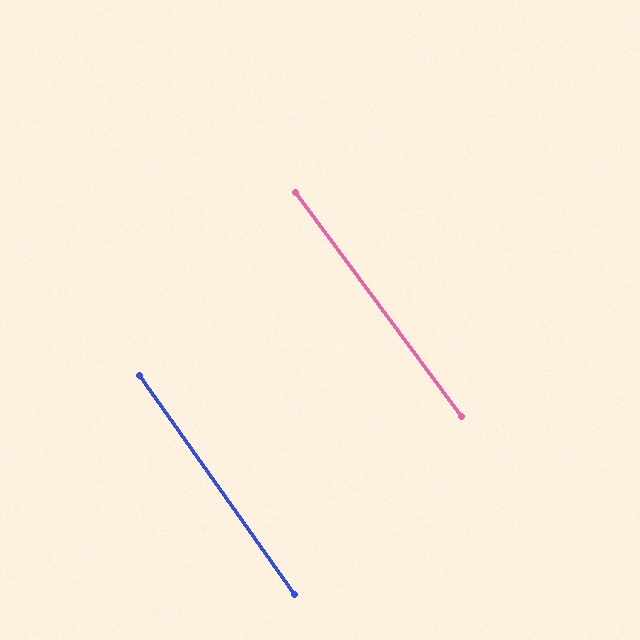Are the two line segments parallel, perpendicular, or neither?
Parallel — their directions differ by only 1.5°.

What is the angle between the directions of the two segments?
Approximately 2 degrees.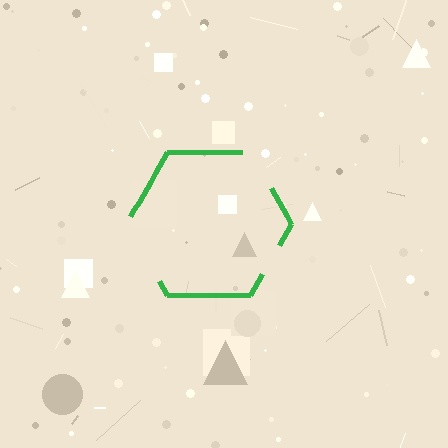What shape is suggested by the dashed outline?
The dashed outline suggests a hexagon.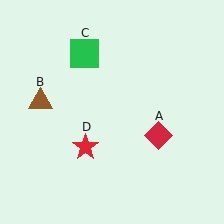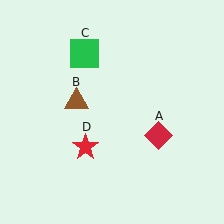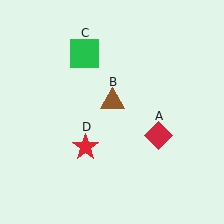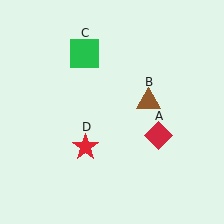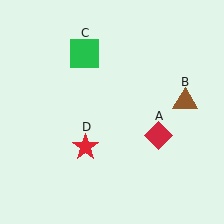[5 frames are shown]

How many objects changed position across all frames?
1 object changed position: brown triangle (object B).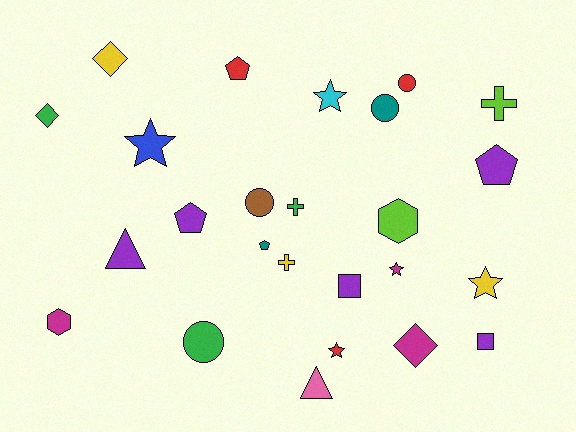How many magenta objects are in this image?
There are 3 magenta objects.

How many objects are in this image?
There are 25 objects.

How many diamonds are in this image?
There are 3 diamonds.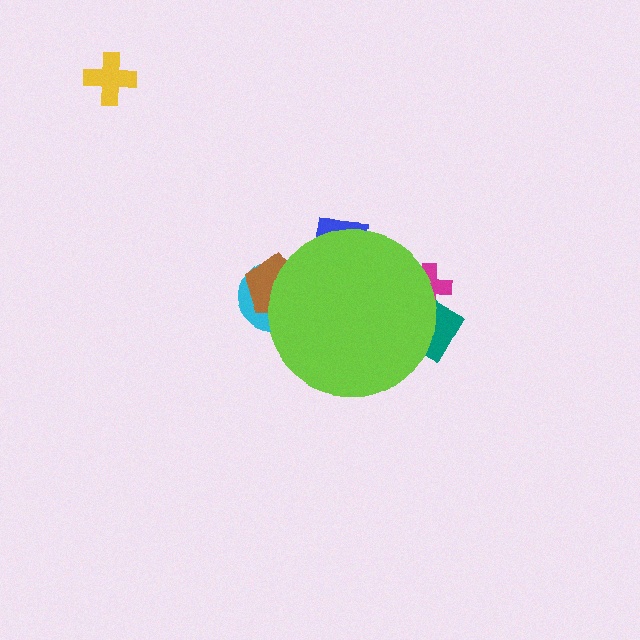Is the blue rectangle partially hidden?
Yes, the blue rectangle is partially hidden behind the lime circle.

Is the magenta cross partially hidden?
Yes, the magenta cross is partially hidden behind the lime circle.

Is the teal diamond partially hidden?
Yes, the teal diamond is partially hidden behind the lime circle.